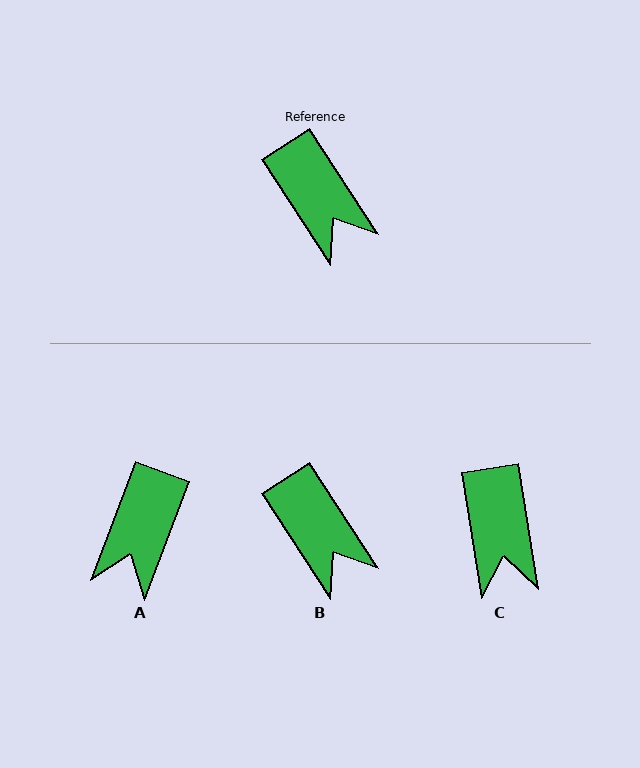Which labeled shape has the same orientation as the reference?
B.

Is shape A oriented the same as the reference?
No, it is off by about 54 degrees.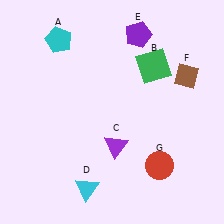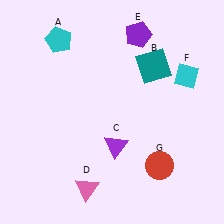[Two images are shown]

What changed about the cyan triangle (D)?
In Image 1, D is cyan. In Image 2, it changed to pink.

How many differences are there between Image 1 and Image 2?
There are 3 differences between the two images.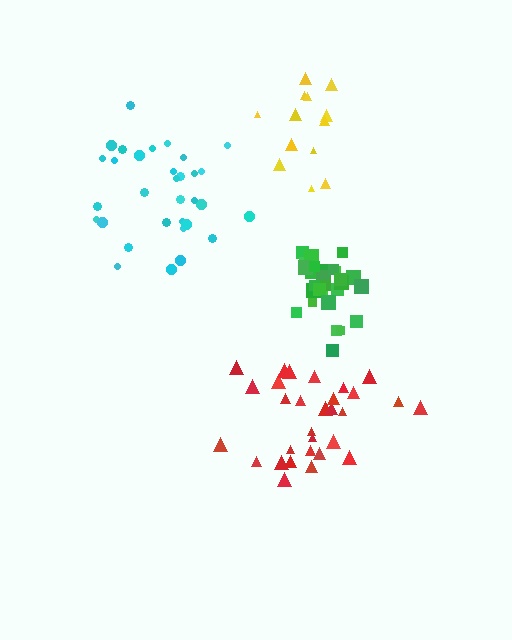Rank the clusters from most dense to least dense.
green, red, cyan, yellow.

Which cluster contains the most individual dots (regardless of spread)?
Cyan (33).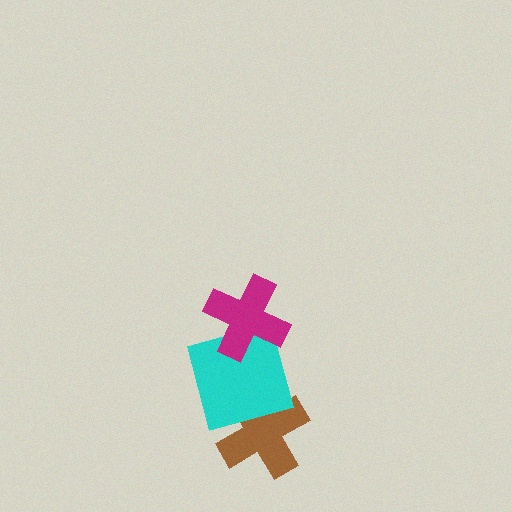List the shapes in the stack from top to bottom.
From top to bottom: the magenta cross, the cyan square, the brown cross.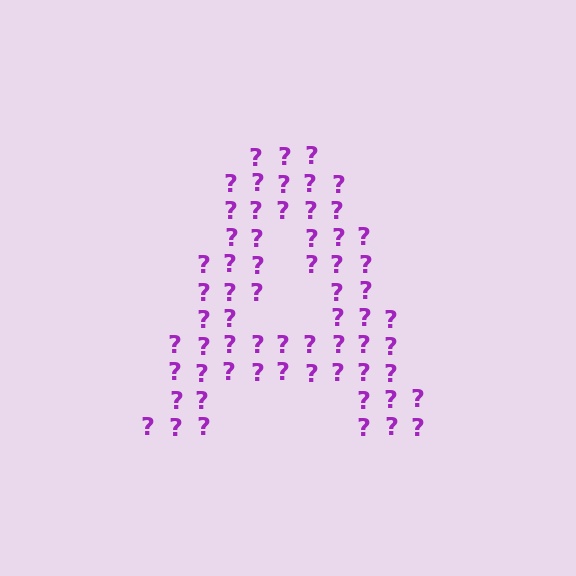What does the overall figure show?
The overall figure shows the letter A.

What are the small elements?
The small elements are question marks.